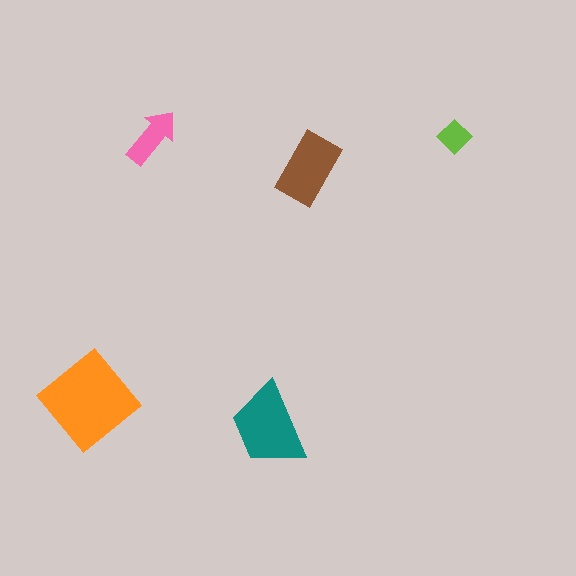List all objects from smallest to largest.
The lime diamond, the pink arrow, the brown rectangle, the teal trapezoid, the orange diamond.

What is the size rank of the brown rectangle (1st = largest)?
3rd.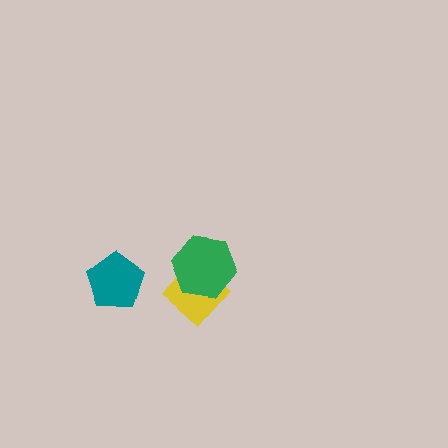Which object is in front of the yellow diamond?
The green hexagon is in front of the yellow diamond.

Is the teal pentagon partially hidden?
No, no other shape covers it.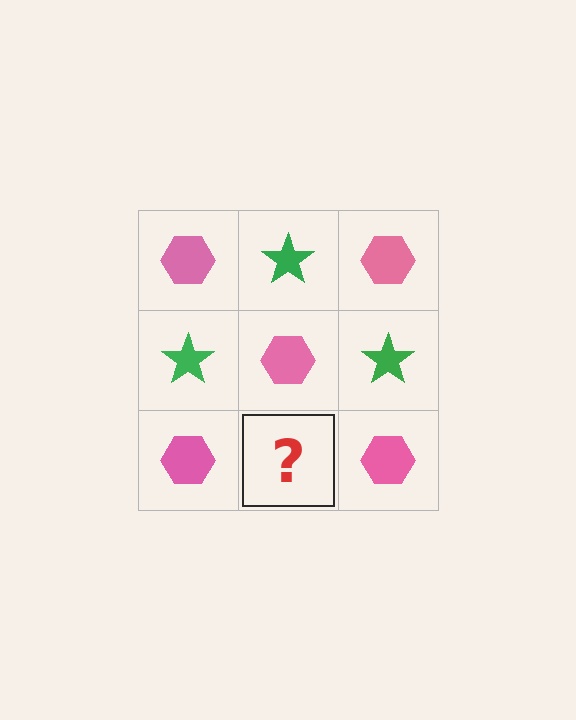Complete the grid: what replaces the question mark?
The question mark should be replaced with a green star.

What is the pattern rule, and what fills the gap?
The rule is that it alternates pink hexagon and green star in a checkerboard pattern. The gap should be filled with a green star.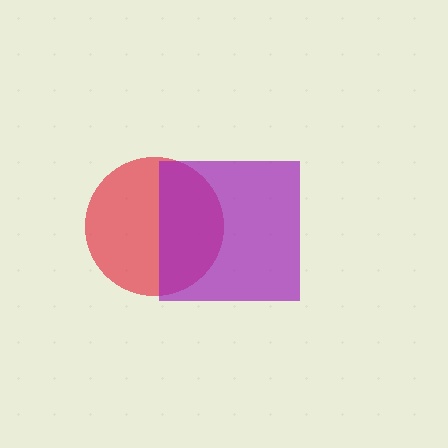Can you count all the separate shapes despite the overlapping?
Yes, there are 2 separate shapes.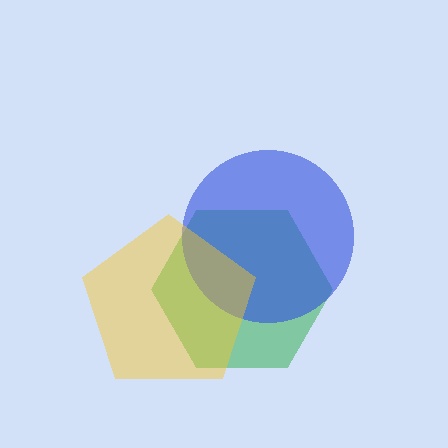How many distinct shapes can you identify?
There are 3 distinct shapes: a green hexagon, a blue circle, a yellow pentagon.